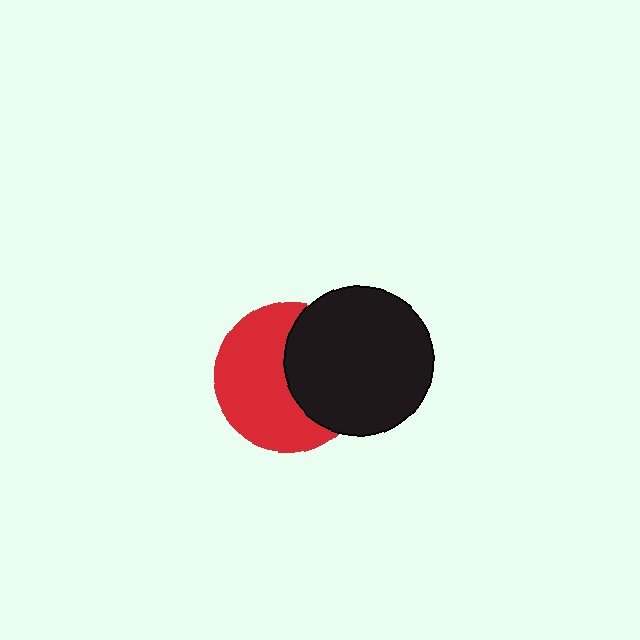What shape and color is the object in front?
The object in front is a black circle.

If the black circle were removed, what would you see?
You would see the complete red circle.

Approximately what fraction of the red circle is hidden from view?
Roughly 42% of the red circle is hidden behind the black circle.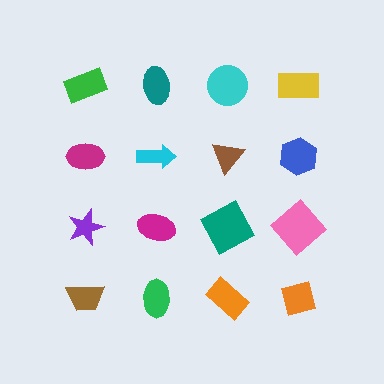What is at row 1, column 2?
A teal ellipse.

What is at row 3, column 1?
A purple star.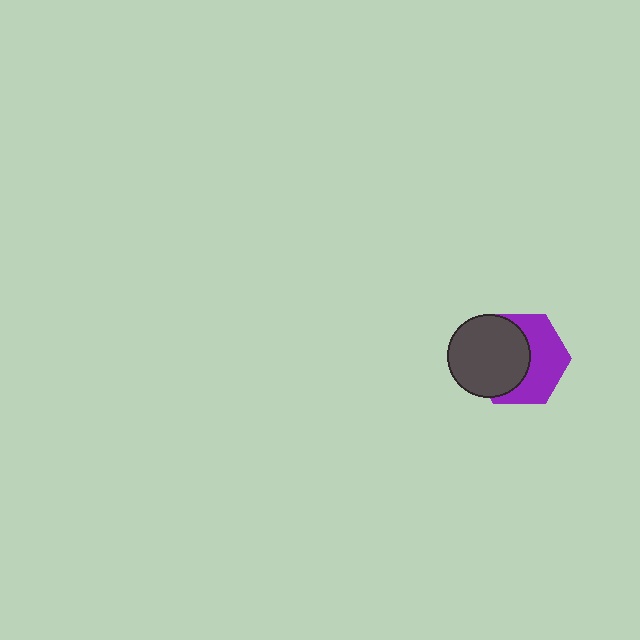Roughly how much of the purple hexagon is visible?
About half of it is visible (roughly 49%).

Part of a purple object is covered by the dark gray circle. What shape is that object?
It is a hexagon.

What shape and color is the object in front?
The object in front is a dark gray circle.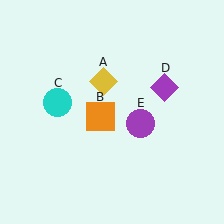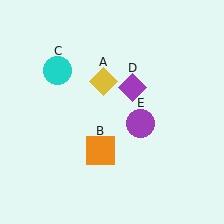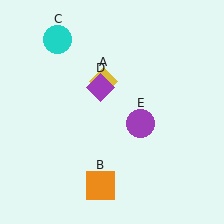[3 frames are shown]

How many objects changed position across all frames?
3 objects changed position: orange square (object B), cyan circle (object C), purple diamond (object D).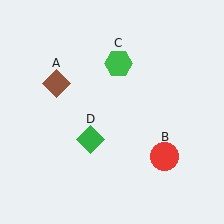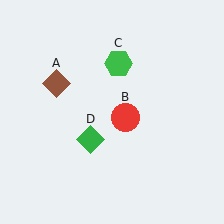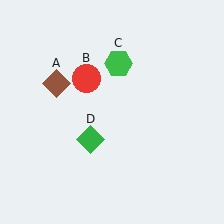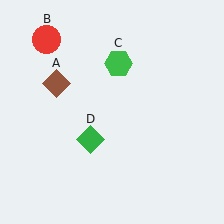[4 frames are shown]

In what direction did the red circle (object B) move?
The red circle (object B) moved up and to the left.